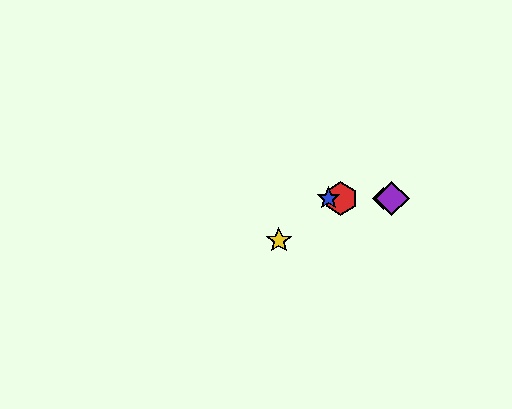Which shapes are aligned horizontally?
The red hexagon, the blue star, the green diamond, the purple diamond are aligned horizontally.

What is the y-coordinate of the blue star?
The blue star is at y≈198.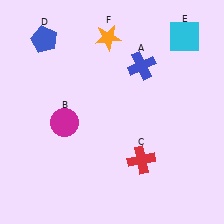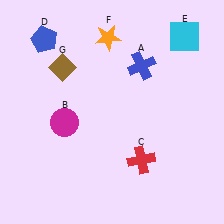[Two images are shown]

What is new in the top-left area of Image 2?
A brown diamond (G) was added in the top-left area of Image 2.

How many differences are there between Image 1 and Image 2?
There is 1 difference between the two images.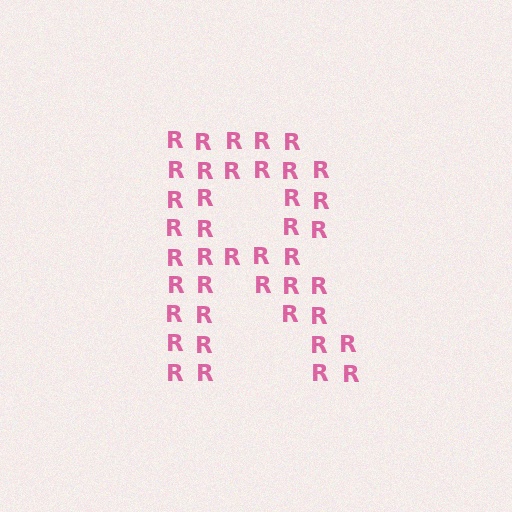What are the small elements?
The small elements are letter R's.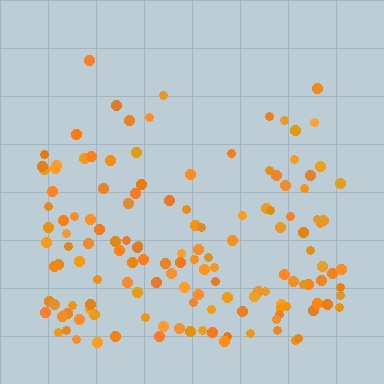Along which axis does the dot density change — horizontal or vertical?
Vertical.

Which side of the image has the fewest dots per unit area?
The top.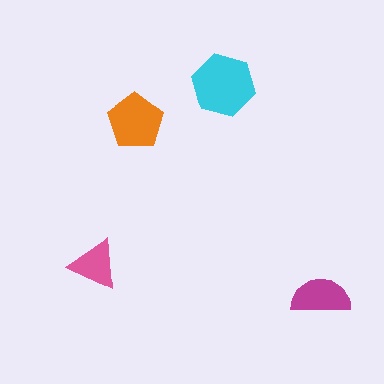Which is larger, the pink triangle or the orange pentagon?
The orange pentagon.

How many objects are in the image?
There are 4 objects in the image.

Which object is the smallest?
The pink triangle.